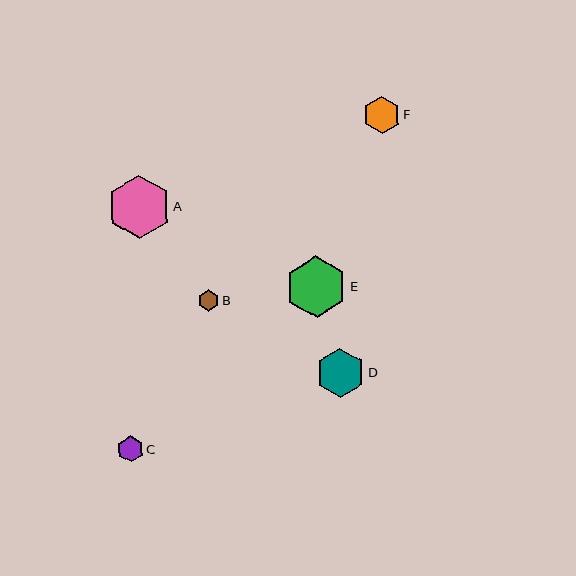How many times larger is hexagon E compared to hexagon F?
Hexagon E is approximately 1.7 times the size of hexagon F.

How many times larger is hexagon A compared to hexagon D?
Hexagon A is approximately 1.3 times the size of hexagon D.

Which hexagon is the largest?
Hexagon A is the largest with a size of approximately 63 pixels.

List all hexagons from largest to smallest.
From largest to smallest: A, E, D, F, C, B.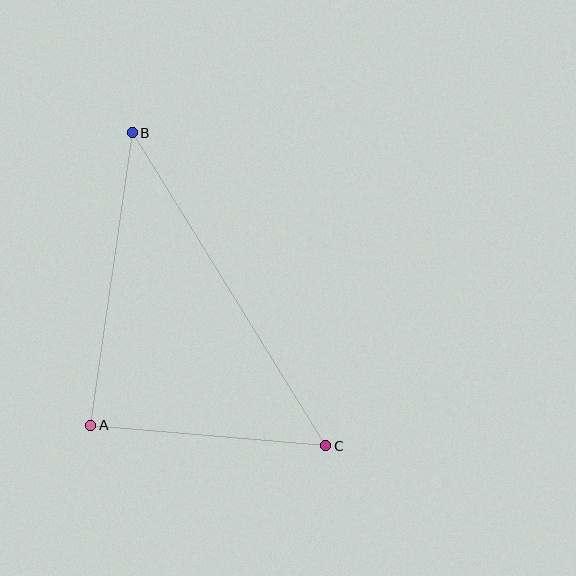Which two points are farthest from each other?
Points B and C are farthest from each other.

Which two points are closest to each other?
Points A and C are closest to each other.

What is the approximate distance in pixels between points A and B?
The distance between A and B is approximately 295 pixels.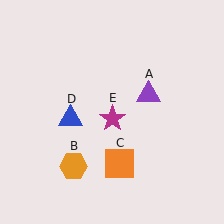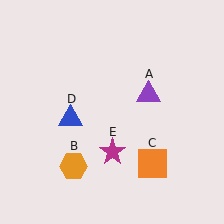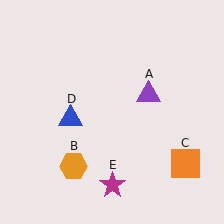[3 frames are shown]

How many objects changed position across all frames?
2 objects changed position: orange square (object C), magenta star (object E).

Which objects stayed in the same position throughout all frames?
Purple triangle (object A) and orange hexagon (object B) and blue triangle (object D) remained stationary.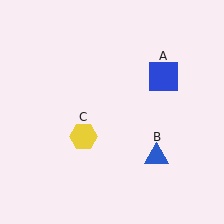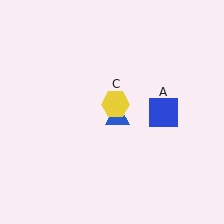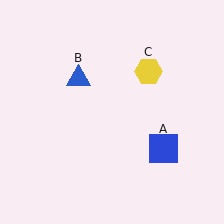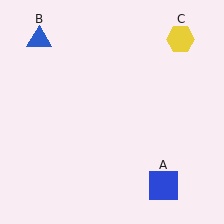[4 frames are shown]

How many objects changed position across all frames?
3 objects changed position: blue square (object A), blue triangle (object B), yellow hexagon (object C).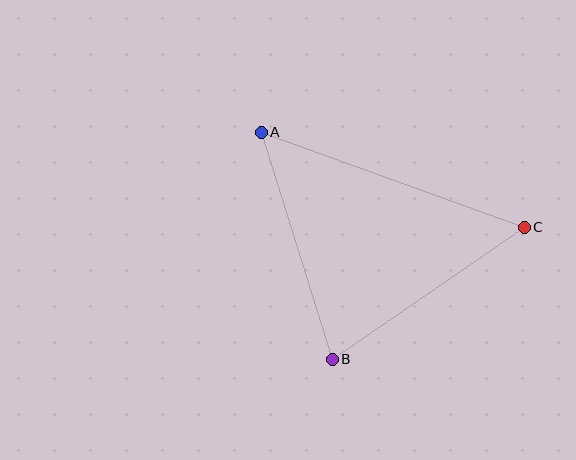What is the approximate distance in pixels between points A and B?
The distance between A and B is approximately 238 pixels.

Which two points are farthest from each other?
Points A and C are farthest from each other.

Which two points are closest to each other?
Points B and C are closest to each other.